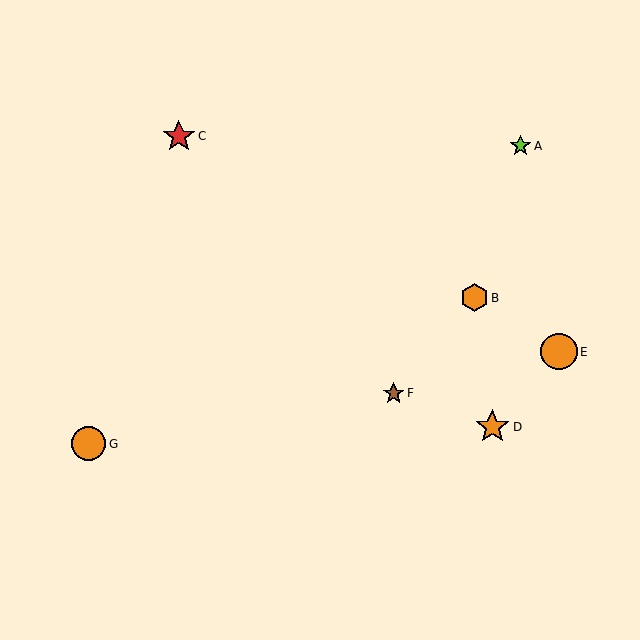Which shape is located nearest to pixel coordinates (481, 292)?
The orange hexagon (labeled B) at (474, 298) is nearest to that location.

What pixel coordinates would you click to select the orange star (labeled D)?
Click at (492, 427) to select the orange star D.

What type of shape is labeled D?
Shape D is an orange star.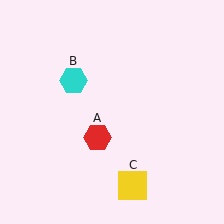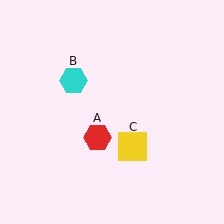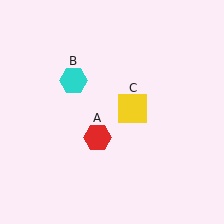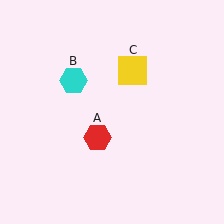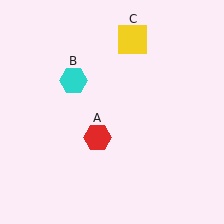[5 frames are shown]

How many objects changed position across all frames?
1 object changed position: yellow square (object C).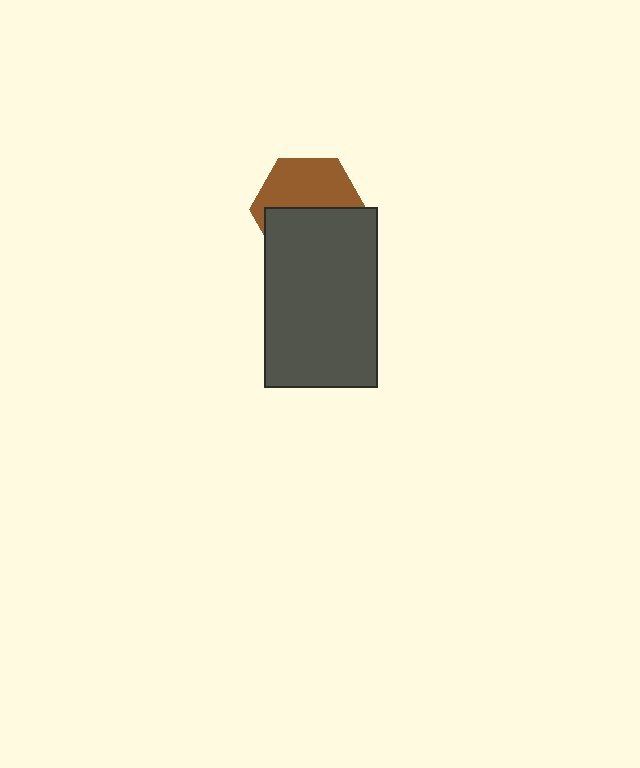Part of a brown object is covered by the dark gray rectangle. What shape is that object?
It is a hexagon.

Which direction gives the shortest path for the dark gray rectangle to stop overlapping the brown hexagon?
Moving down gives the shortest separation.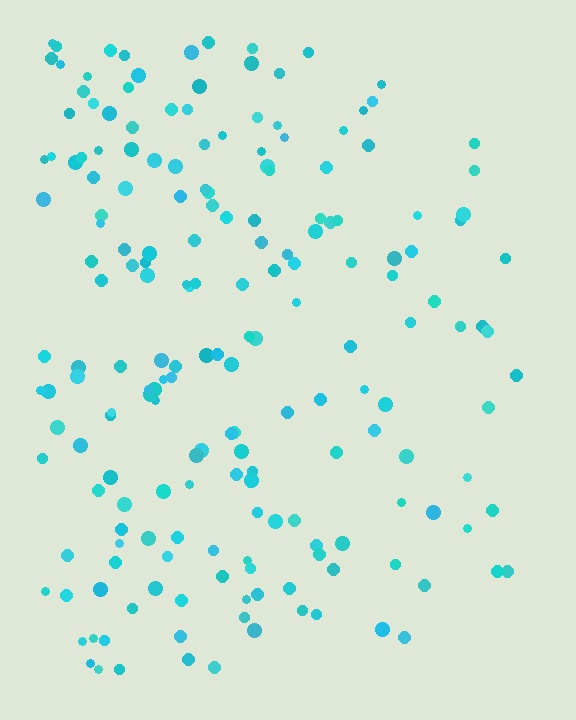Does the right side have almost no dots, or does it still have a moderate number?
Still a moderate number, just noticeably fewer than the left.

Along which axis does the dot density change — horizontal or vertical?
Horizontal.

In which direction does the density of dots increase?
From right to left, with the left side densest.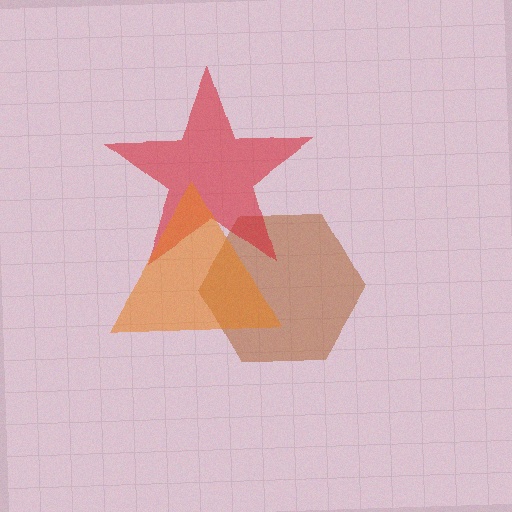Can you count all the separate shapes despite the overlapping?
Yes, there are 3 separate shapes.